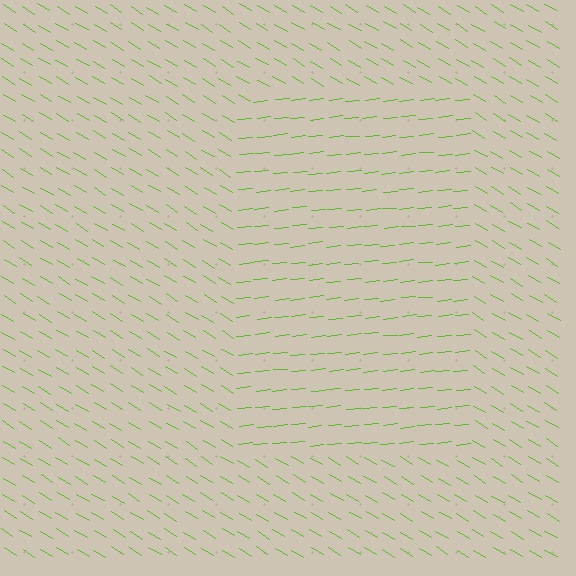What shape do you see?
I see a rectangle.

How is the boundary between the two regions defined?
The boundary is defined purely by a change in line orientation (approximately 37 degrees difference). All lines are the same color and thickness.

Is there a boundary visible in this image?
Yes, there is a texture boundary formed by a change in line orientation.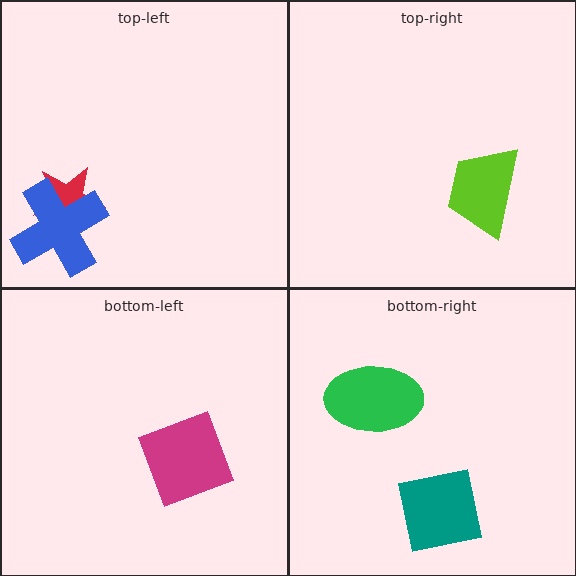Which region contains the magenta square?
The bottom-left region.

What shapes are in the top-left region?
The red star, the blue cross.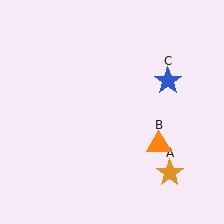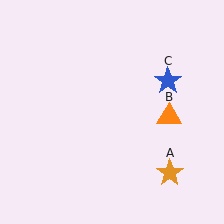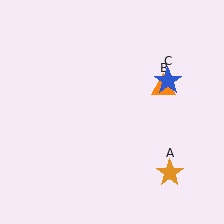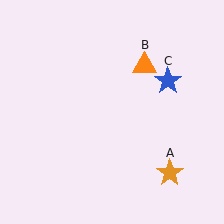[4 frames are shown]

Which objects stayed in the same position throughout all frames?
Orange star (object A) and blue star (object C) remained stationary.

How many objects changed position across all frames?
1 object changed position: orange triangle (object B).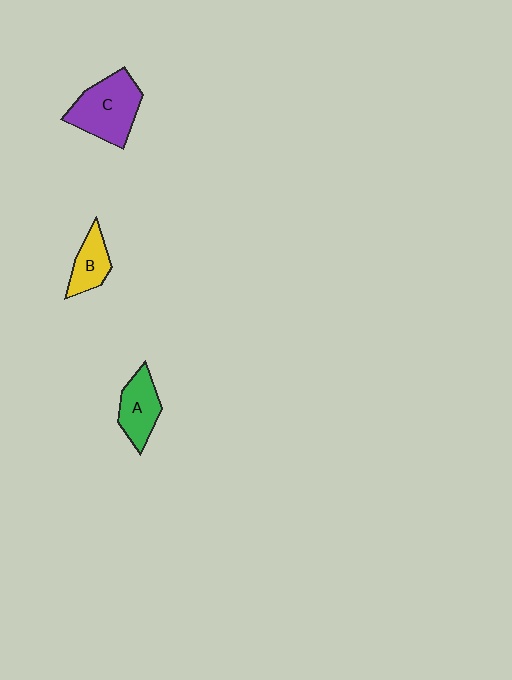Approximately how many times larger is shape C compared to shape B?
Approximately 1.8 times.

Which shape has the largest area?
Shape C (purple).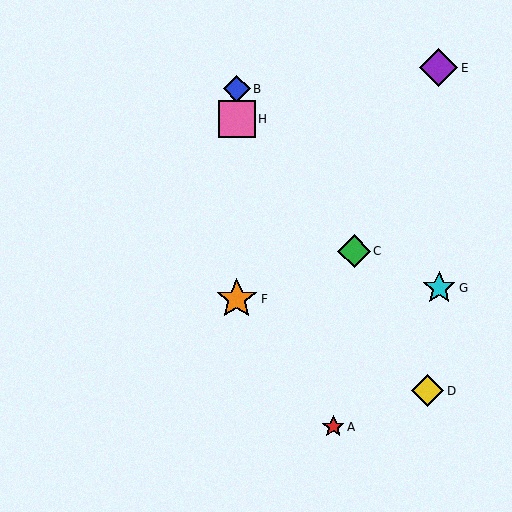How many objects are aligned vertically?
3 objects (B, F, H) are aligned vertically.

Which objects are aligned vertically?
Objects B, F, H are aligned vertically.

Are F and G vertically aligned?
No, F is at x≈237 and G is at x≈439.